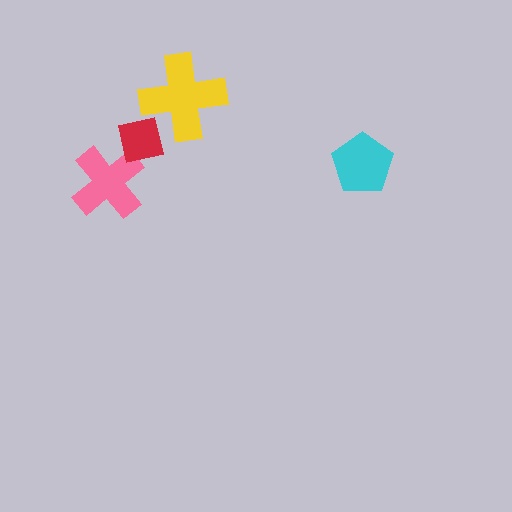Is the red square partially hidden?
No, no other shape covers it.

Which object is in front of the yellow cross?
The red square is in front of the yellow cross.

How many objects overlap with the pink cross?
1 object overlaps with the pink cross.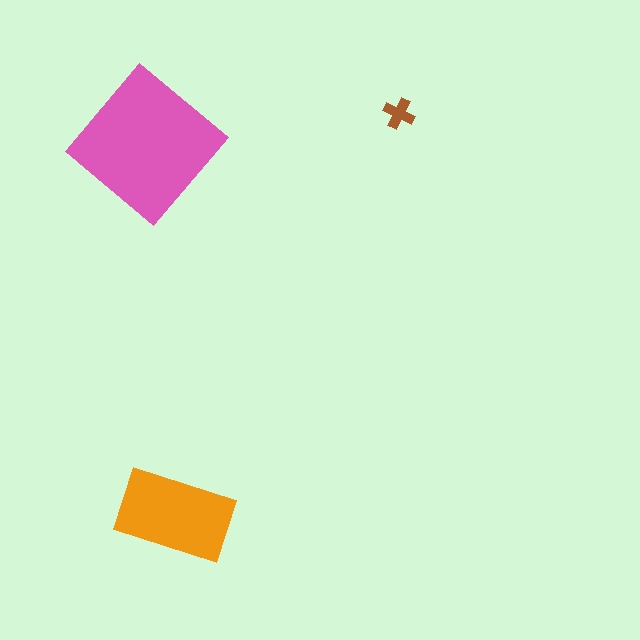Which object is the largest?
The pink diamond.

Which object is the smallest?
The brown cross.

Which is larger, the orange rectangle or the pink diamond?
The pink diamond.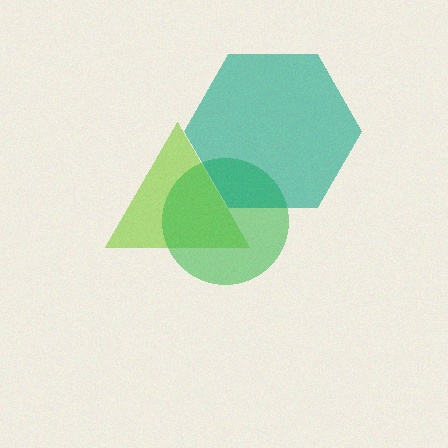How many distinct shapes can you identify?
There are 3 distinct shapes: a lime triangle, a green circle, a teal hexagon.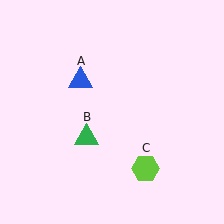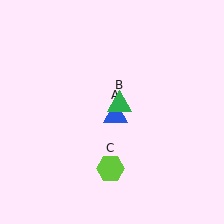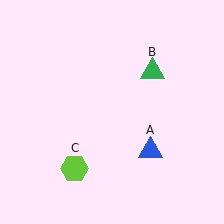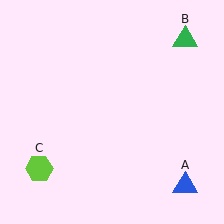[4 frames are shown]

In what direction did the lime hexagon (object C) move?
The lime hexagon (object C) moved left.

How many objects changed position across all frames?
3 objects changed position: blue triangle (object A), green triangle (object B), lime hexagon (object C).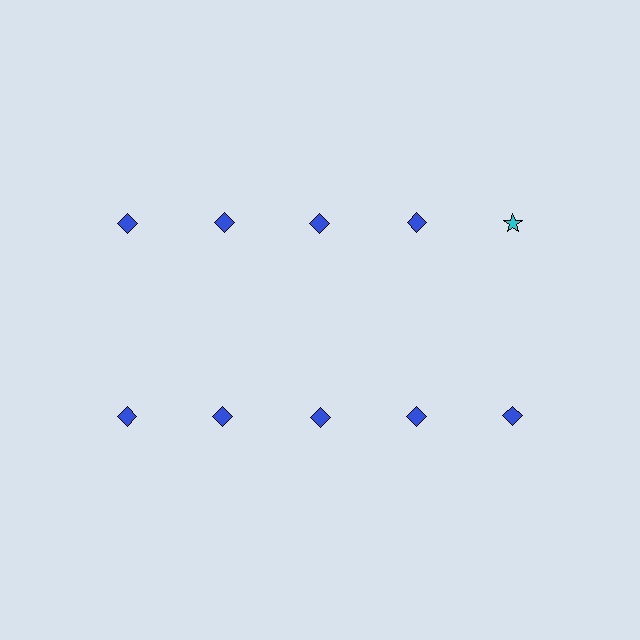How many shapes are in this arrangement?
There are 10 shapes arranged in a grid pattern.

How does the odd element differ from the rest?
It differs in both color (cyan instead of blue) and shape (star instead of diamond).